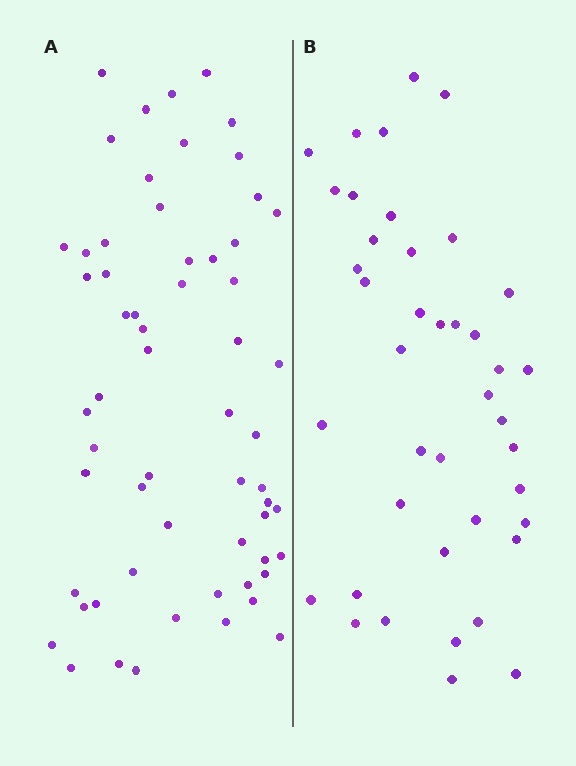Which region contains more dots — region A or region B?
Region A (the left region) has more dots.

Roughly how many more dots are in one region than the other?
Region A has approximately 20 more dots than region B.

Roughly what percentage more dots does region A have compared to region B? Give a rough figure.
About 45% more.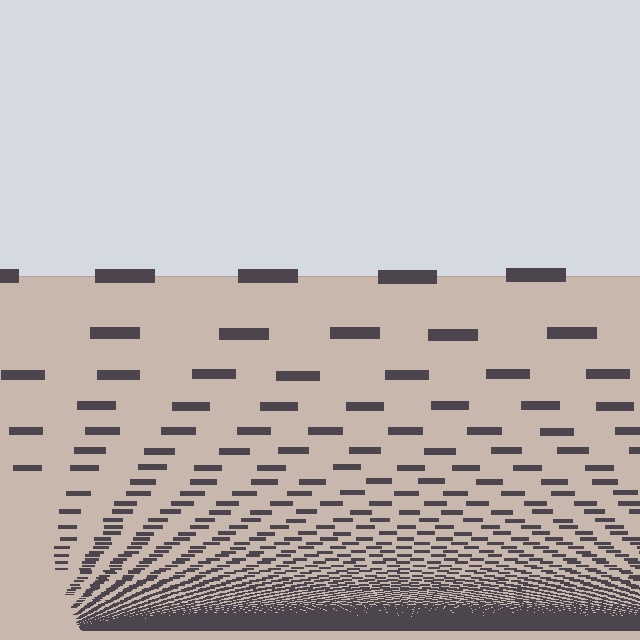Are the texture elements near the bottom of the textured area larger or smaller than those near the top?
Smaller. The gradient is inverted — elements near the bottom are smaller and denser.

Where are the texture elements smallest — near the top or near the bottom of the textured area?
Near the bottom.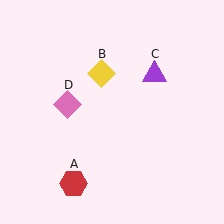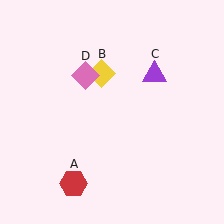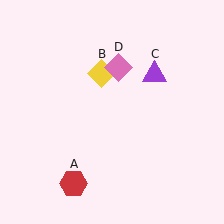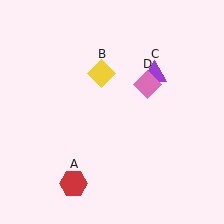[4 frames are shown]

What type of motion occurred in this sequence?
The pink diamond (object D) rotated clockwise around the center of the scene.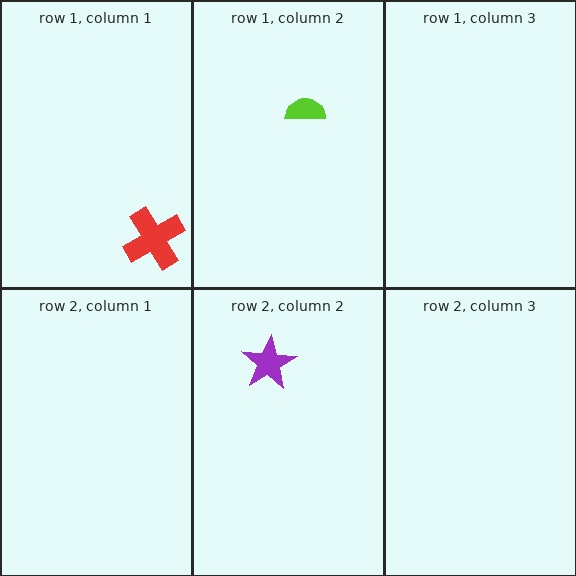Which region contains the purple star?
The row 2, column 2 region.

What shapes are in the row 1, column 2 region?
The lime semicircle.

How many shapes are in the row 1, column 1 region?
1.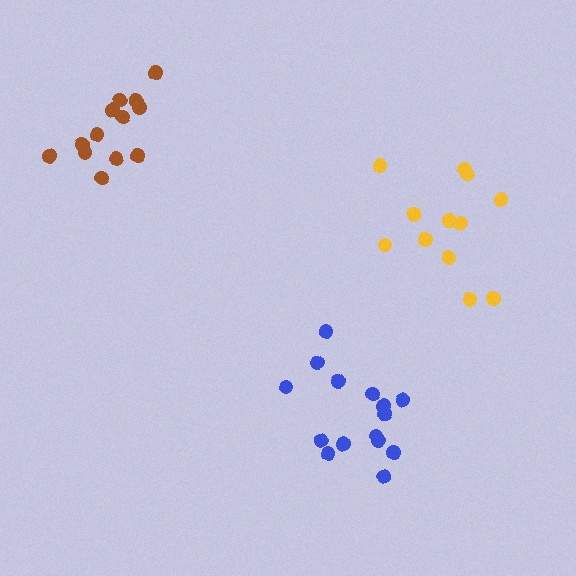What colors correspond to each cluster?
The clusters are colored: yellow, brown, blue.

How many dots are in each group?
Group 1: 12 dots, Group 2: 13 dots, Group 3: 15 dots (40 total).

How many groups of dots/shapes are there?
There are 3 groups.